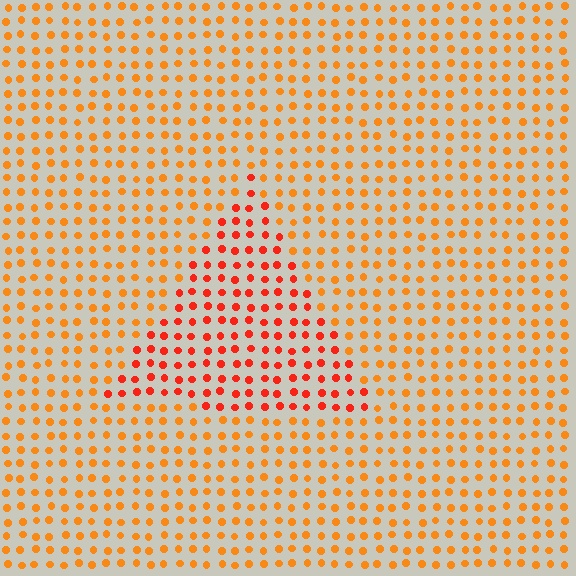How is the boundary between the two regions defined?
The boundary is defined purely by a slight shift in hue (about 27 degrees). Spacing, size, and orientation are identical on both sides.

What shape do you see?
I see a triangle.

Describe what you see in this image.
The image is filled with small orange elements in a uniform arrangement. A triangle-shaped region is visible where the elements are tinted to a slightly different hue, forming a subtle color boundary.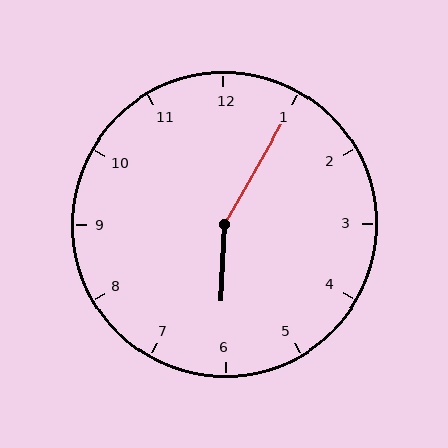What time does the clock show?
6:05.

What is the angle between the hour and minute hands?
Approximately 152 degrees.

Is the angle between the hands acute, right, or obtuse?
It is obtuse.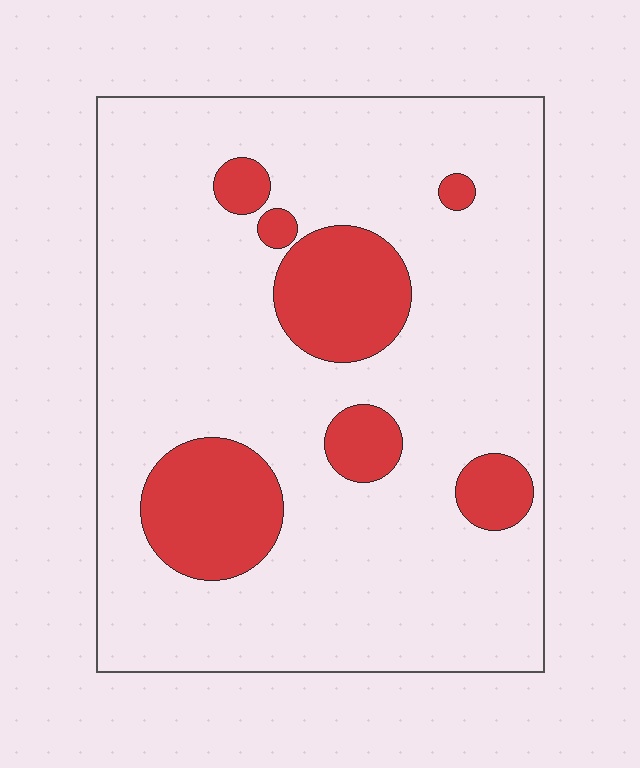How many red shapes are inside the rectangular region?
7.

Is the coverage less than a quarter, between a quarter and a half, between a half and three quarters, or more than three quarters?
Less than a quarter.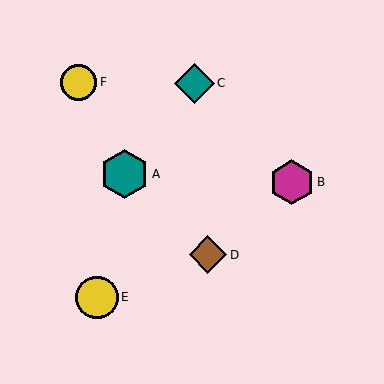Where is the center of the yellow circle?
The center of the yellow circle is at (97, 297).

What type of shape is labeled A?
Shape A is a teal hexagon.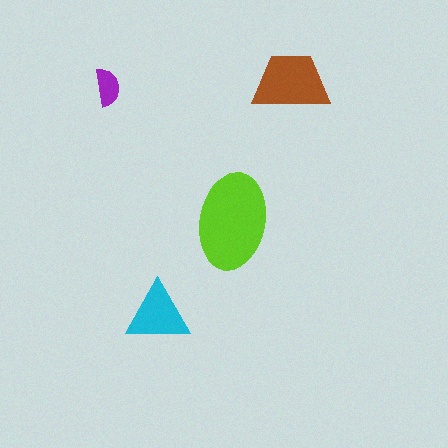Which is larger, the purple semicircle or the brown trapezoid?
The brown trapezoid.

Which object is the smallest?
The purple semicircle.